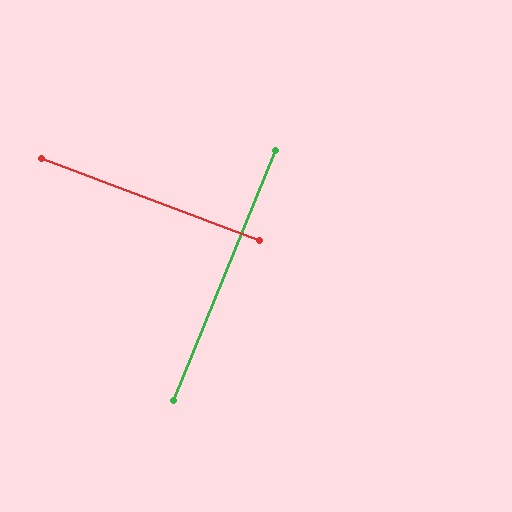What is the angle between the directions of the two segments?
Approximately 88 degrees.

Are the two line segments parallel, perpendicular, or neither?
Perpendicular — they meet at approximately 88°.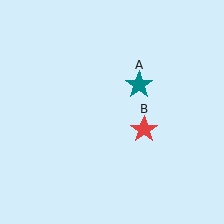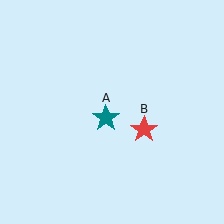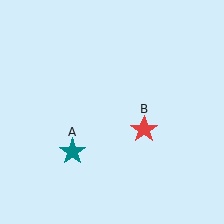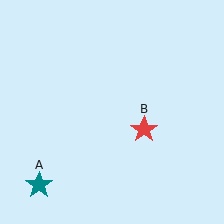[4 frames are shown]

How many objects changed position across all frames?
1 object changed position: teal star (object A).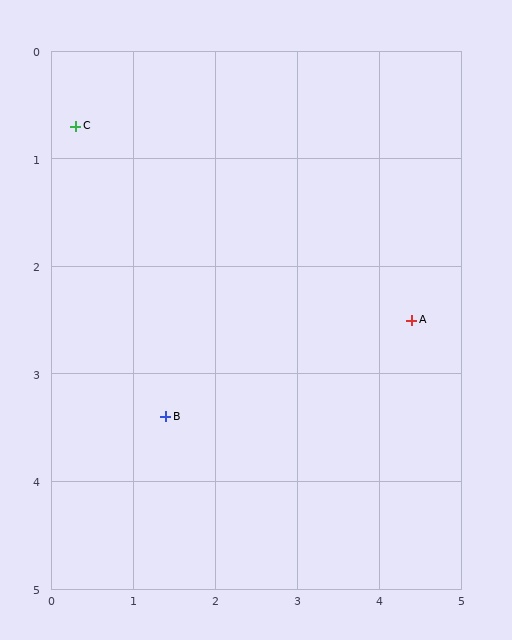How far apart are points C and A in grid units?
Points C and A are about 4.5 grid units apart.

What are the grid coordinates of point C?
Point C is at approximately (0.3, 0.7).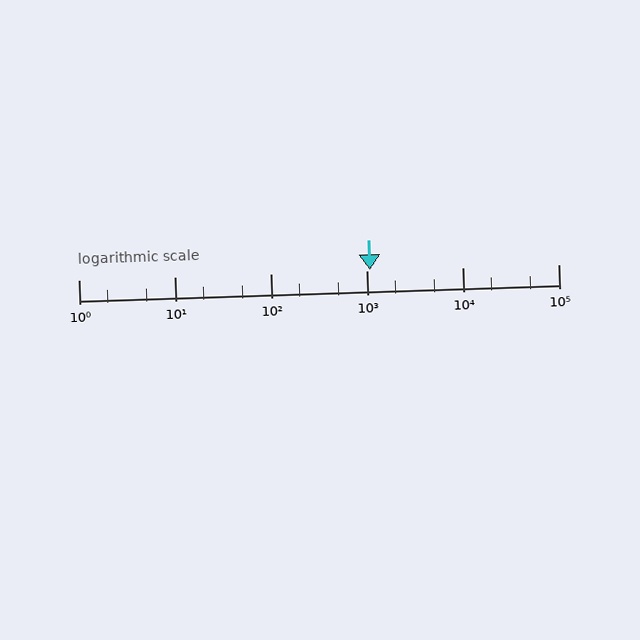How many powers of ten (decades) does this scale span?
The scale spans 5 decades, from 1 to 100000.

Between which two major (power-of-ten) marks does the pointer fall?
The pointer is between 1000 and 10000.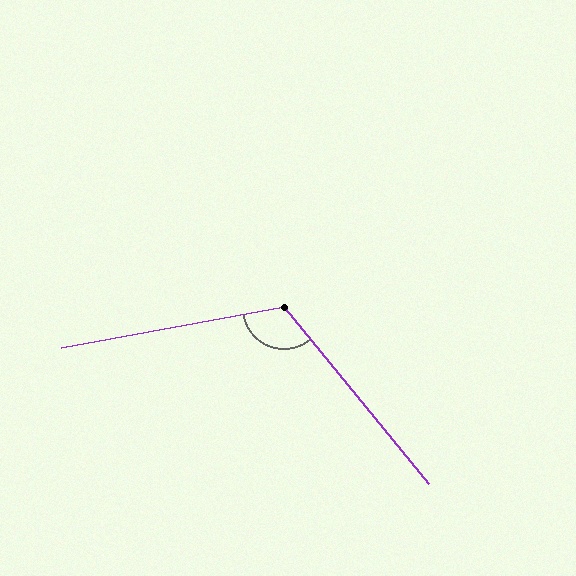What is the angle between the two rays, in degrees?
Approximately 119 degrees.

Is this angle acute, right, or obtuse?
It is obtuse.